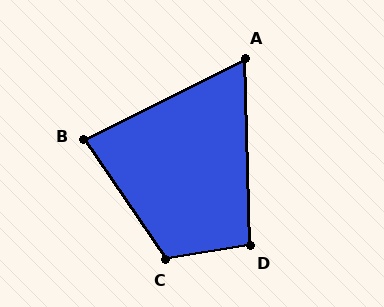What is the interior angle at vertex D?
Approximately 97 degrees (obtuse).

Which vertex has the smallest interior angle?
A, at approximately 65 degrees.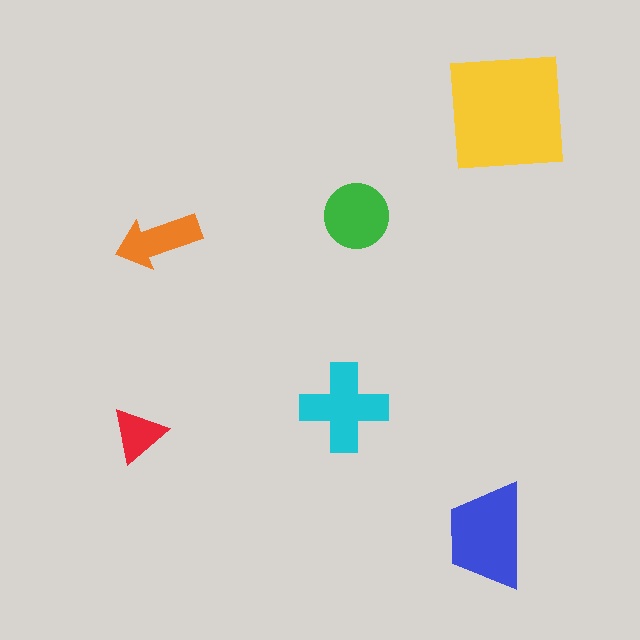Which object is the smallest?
The red triangle.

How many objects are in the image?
There are 6 objects in the image.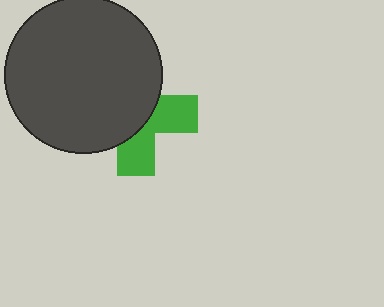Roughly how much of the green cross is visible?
A small part of it is visible (roughly 40%).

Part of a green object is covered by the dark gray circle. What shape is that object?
It is a cross.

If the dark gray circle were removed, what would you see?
You would see the complete green cross.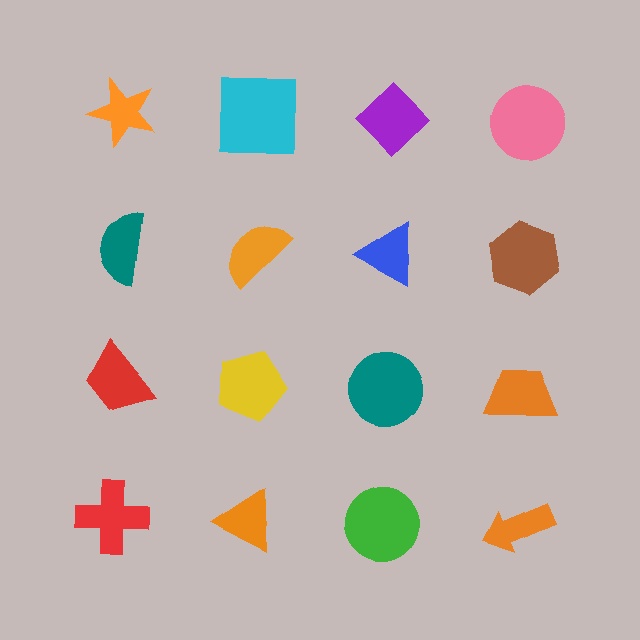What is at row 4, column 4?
An orange arrow.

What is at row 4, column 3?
A green circle.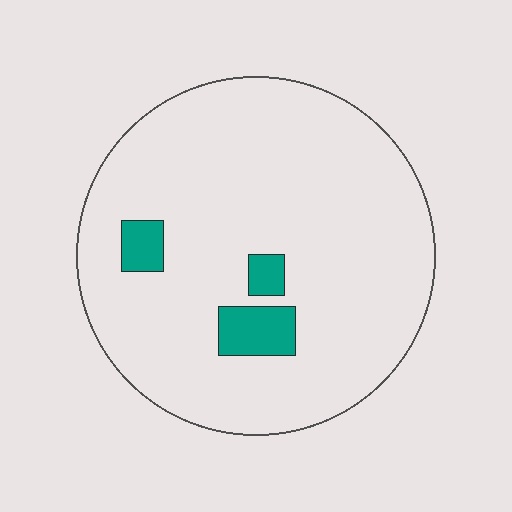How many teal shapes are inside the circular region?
3.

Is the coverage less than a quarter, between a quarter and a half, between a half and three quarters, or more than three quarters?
Less than a quarter.